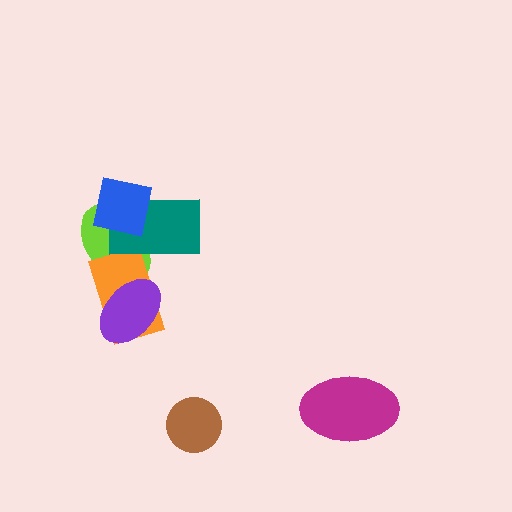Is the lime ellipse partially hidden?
Yes, it is partially covered by another shape.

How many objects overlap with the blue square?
2 objects overlap with the blue square.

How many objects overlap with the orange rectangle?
3 objects overlap with the orange rectangle.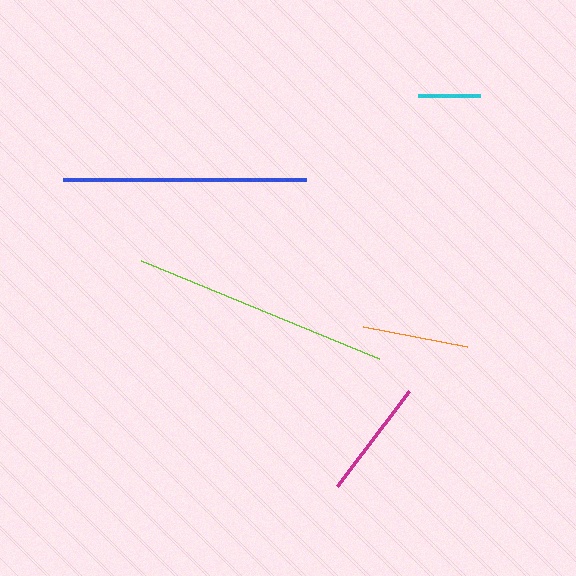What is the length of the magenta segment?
The magenta segment is approximately 119 pixels long.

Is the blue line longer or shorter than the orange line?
The blue line is longer than the orange line.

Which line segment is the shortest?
The cyan line is the shortest at approximately 61 pixels.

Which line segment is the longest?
The lime line is the longest at approximately 258 pixels.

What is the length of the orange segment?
The orange segment is approximately 106 pixels long.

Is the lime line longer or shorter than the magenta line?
The lime line is longer than the magenta line.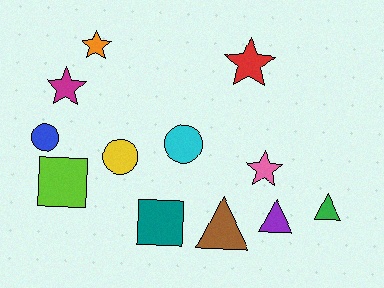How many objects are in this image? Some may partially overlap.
There are 12 objects.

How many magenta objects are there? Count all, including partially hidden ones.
There is 1 magenta object.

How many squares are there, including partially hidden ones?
There are 2 squares.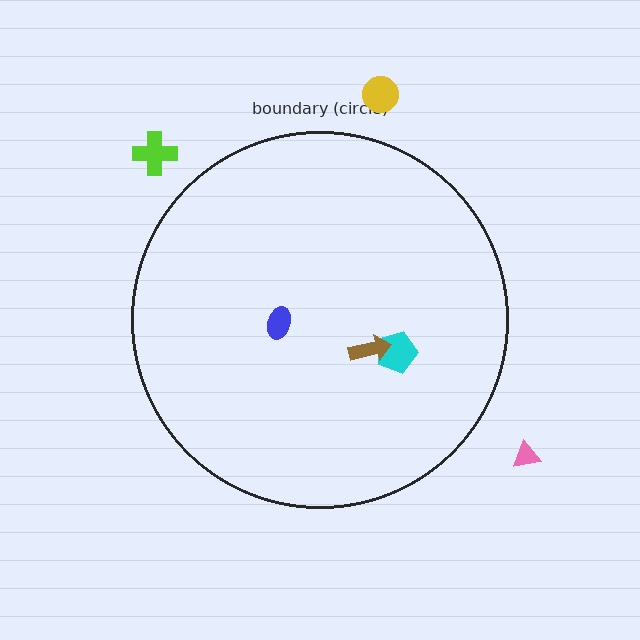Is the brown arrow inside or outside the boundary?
Inside.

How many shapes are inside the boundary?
3 inside, 3 outside.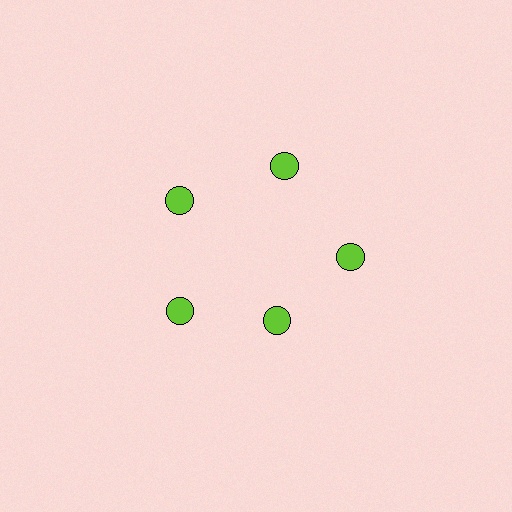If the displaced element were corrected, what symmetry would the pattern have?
It would have 5-fold rotational symmetry — the pattern would map onto itself every 72 degrees.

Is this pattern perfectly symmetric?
No. The 5 lime circles are arranged in a ring, but one element near the 5 o'clock position is pulled inward toward the center, breaking the 5-fold rotational symmetry.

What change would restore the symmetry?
The symmetry would be restored by moving it outward, back onto the ring so that all 5 circles sit at equal angles and equal distance from the center.